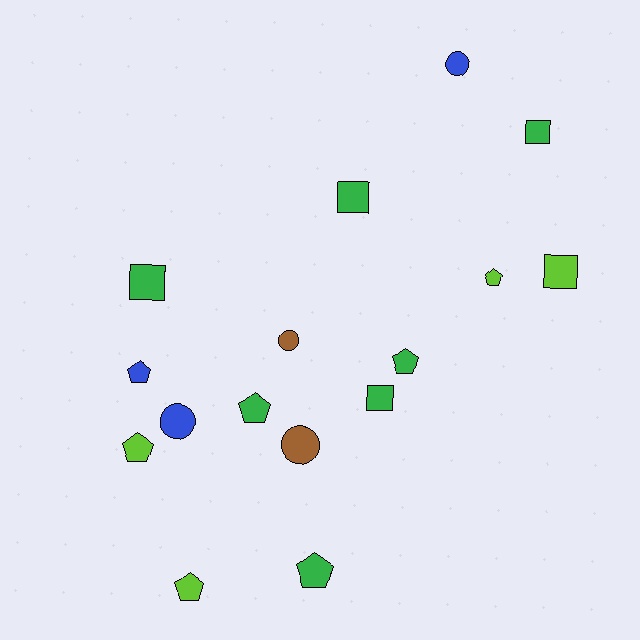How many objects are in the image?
There are 16 objects.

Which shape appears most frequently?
Pentagon, with 7 objects.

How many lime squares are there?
There is 1 lime square.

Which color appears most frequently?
Green, with 7 objects.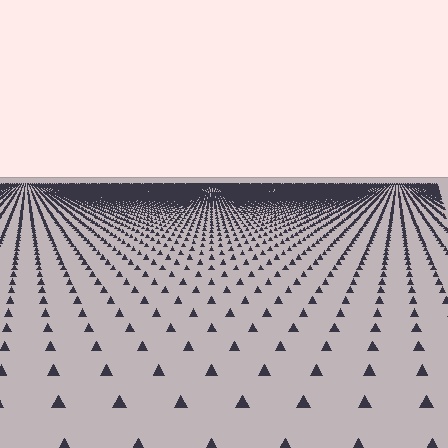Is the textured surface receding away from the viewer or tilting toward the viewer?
The surface is receding away from the viewer. Texture elements get smaller and denser toward the top.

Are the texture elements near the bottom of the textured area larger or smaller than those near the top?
Larger. Near the bottom, elements are closer to the viewer and appear at a bigger on-screen size.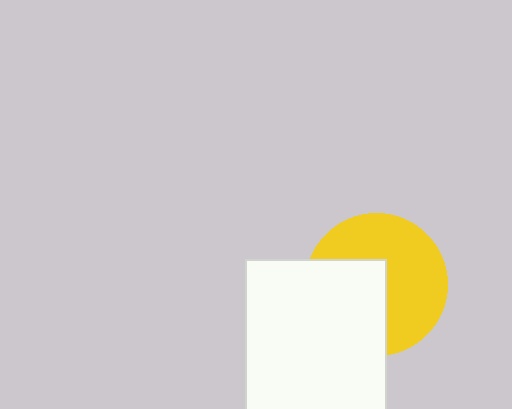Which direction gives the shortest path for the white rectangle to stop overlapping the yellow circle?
Moving toward the lower-left gives the shortest separation.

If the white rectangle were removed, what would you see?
You would see the complete yellow circle.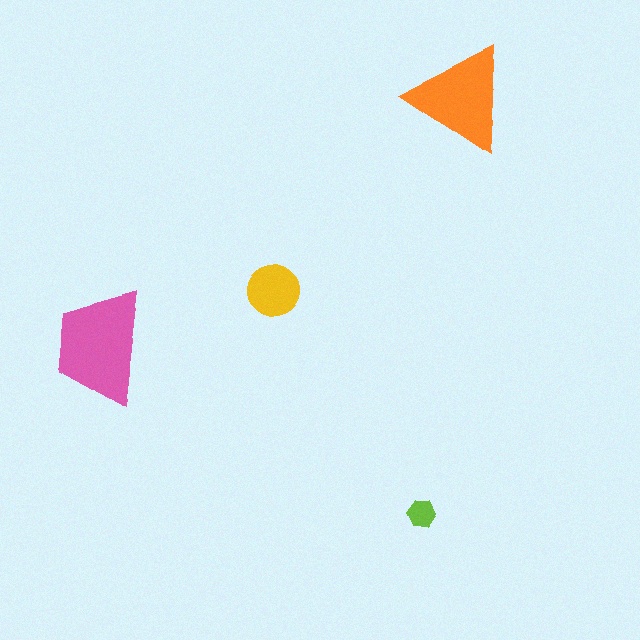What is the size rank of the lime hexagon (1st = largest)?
4th.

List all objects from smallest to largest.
The lime hexagon, the yellow circle, the orange triangle, the pink trapezoid.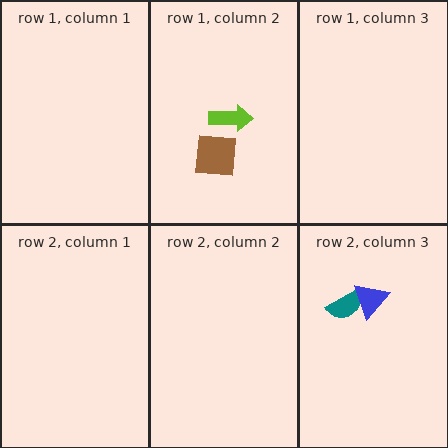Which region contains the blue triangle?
The row 2, column 3 region.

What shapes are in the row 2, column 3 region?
The teal semicircle, the blue triangle.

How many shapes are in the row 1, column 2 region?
2.